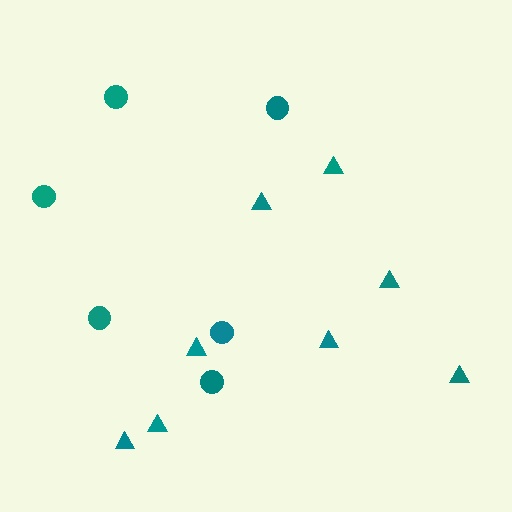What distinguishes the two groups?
There are 2 groups: one group of triangles (8) and one group of circles (6).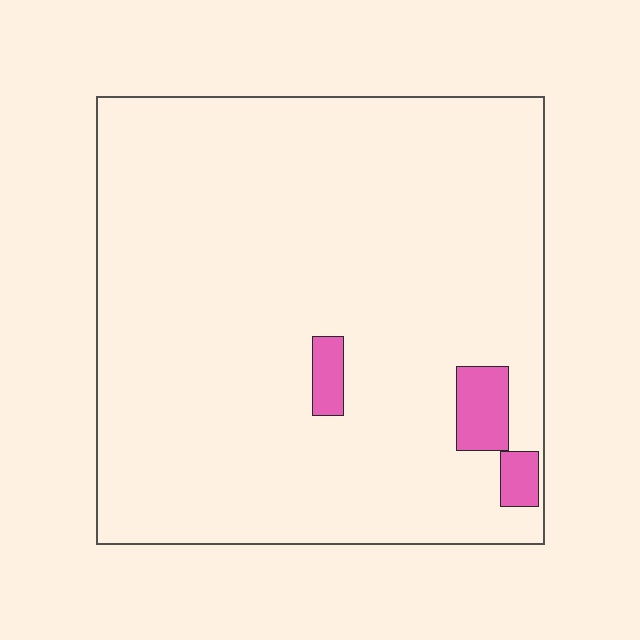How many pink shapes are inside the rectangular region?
3.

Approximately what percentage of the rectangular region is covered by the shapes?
Approximately 5%.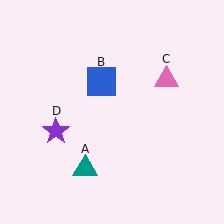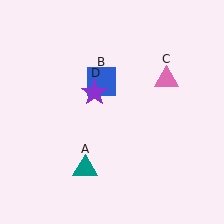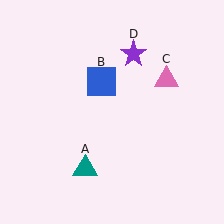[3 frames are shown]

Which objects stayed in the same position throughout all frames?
Teal triangle (object A) and blue square (object B) and pink triangle (object C) remained stationary.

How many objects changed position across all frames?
1 object changed position: purple star (object D).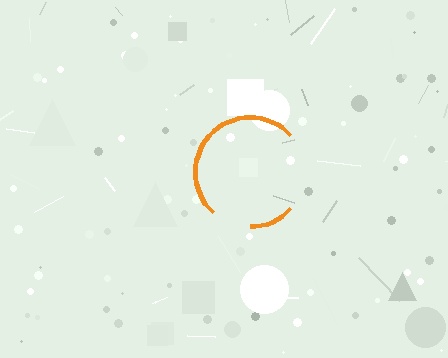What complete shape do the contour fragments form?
The contour fragments form a circle.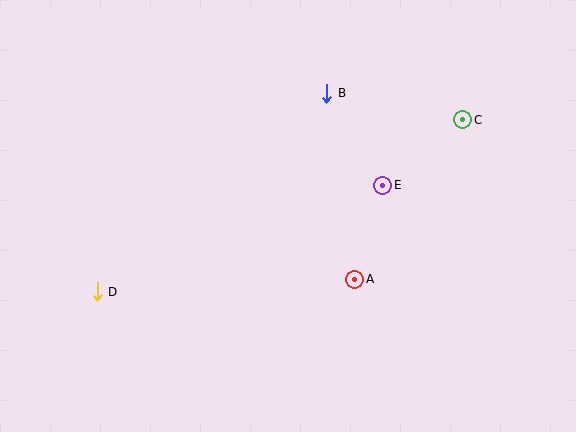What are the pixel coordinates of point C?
Point C is at (463, 120).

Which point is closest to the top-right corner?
Point C is closest to the top-right corner.